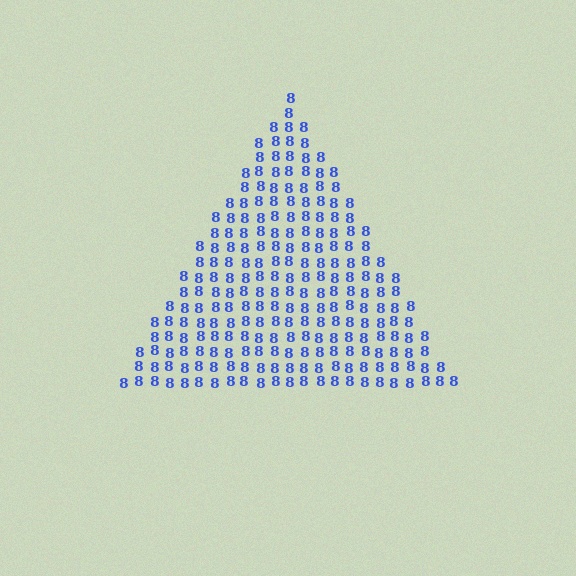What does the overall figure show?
The overall figure shows a triangle.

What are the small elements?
The small elements are digit 8's.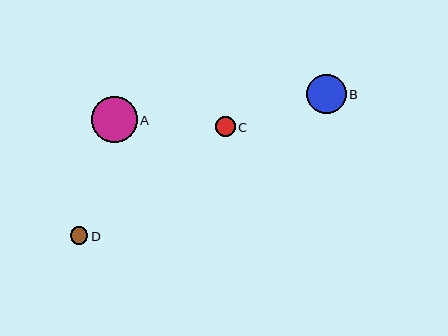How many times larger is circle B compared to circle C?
Circle B is approximately 1.9 times the size of circle C.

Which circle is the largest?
Circle A is the largest with a size of approximately 46 pixels.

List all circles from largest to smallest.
From largest to smallest: A, B, C, D.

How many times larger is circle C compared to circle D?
Circle C is approximately 1.2 times the size of circle D.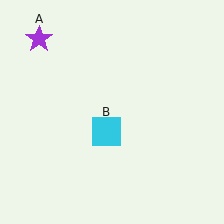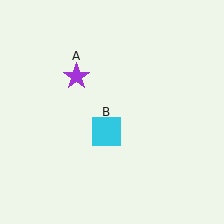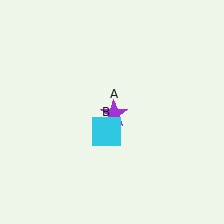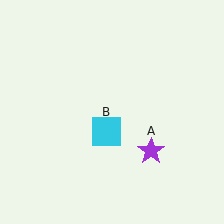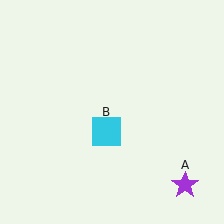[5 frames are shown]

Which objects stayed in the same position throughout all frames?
Cyan square (object B) remained stationary.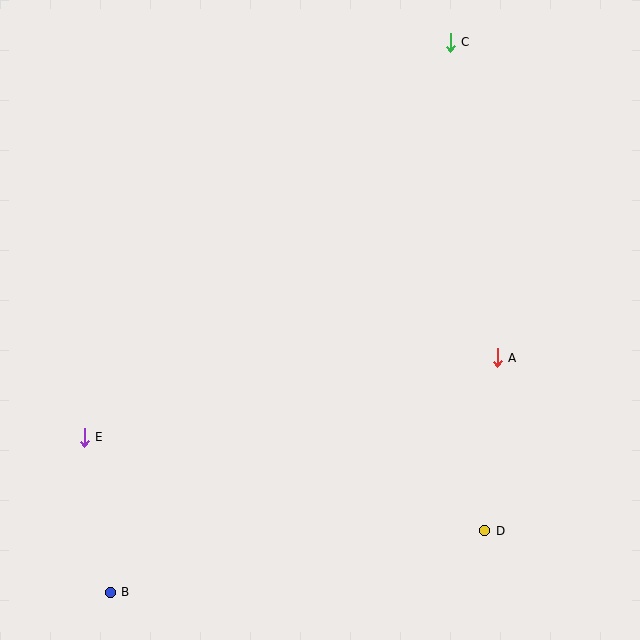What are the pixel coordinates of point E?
Point E is at (84, 437).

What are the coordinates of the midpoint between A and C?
The midpoint between A and C is at (474, 200).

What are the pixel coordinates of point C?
Point C is at (450, 42).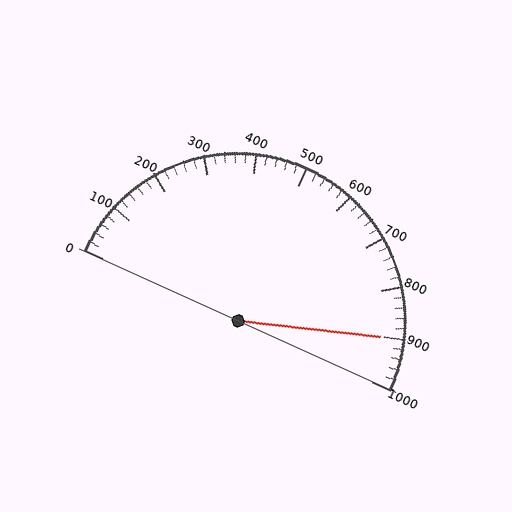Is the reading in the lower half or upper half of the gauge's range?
The reading is in the upper half of the range (0 to 1000).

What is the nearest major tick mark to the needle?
The nearest major tick mark is 900.